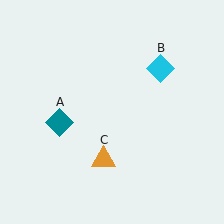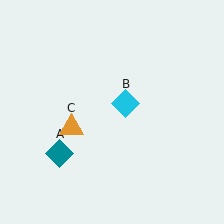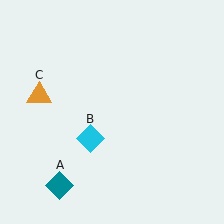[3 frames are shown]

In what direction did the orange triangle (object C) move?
The orange triangle (object C) moved up and to the left.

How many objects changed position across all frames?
3 objects changed position: teal diamond (object A), cyan diamond (object B), orange triangle (object C).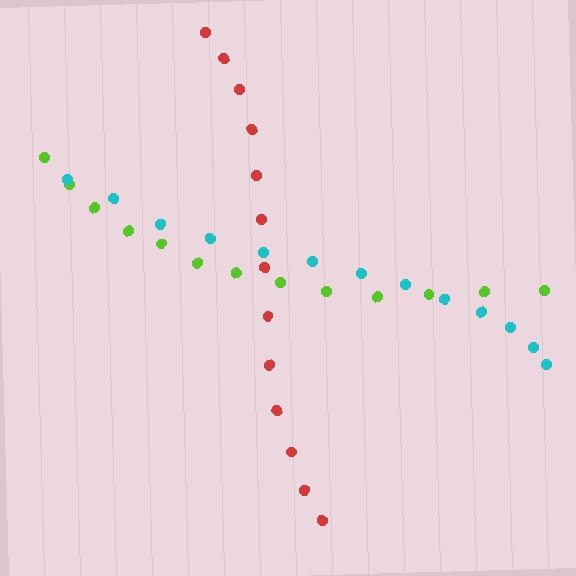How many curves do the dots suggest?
There are 3 distinct paths.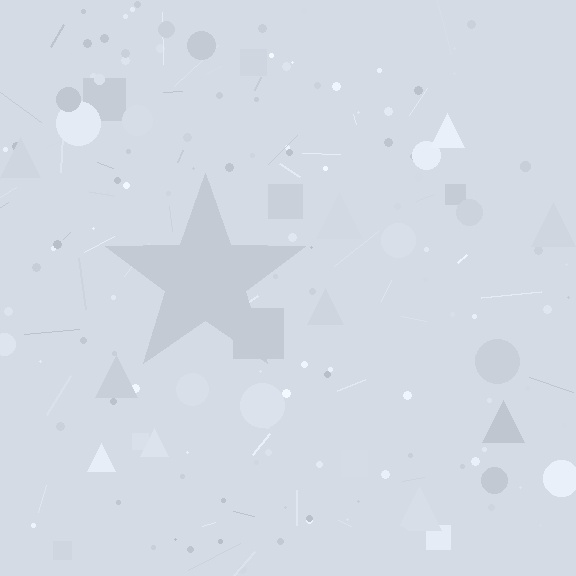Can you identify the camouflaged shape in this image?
The camouflaged shape is a star.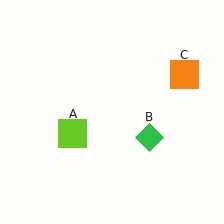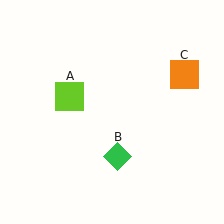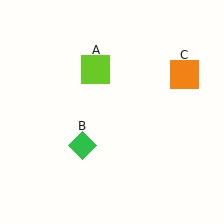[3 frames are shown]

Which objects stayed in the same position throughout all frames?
Orange square (object C) remained stationary.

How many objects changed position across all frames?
2 objects changed position: lime square (object A), green diamond (object B).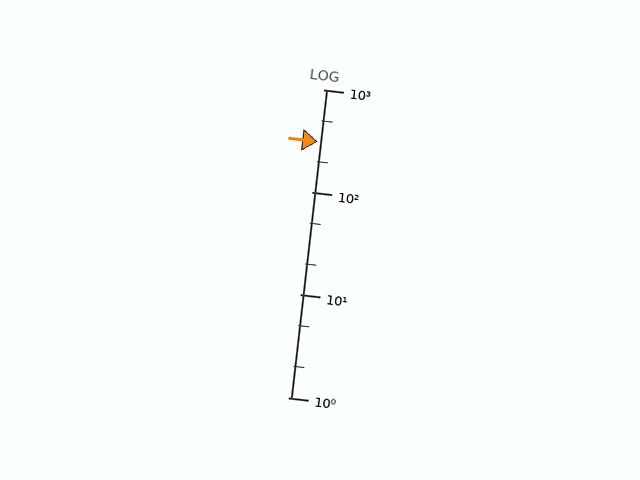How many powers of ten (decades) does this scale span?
The scale spans 3 decades, from 1 to 1000.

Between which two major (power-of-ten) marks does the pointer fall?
The pointer is between 100 and 1000.